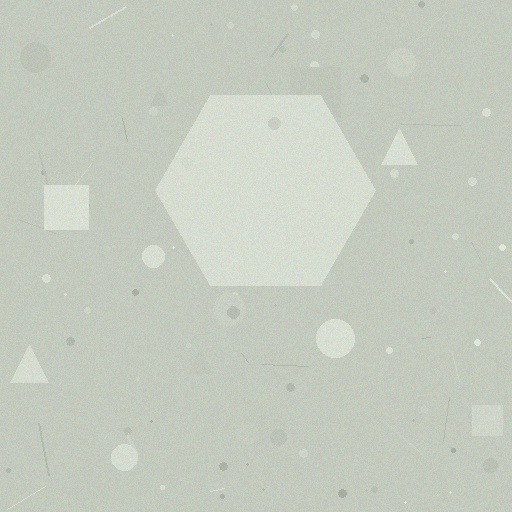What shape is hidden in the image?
A hexagon is hidden in the image.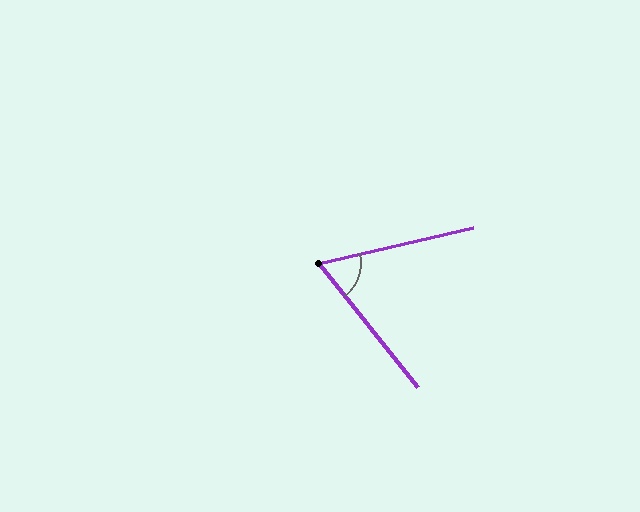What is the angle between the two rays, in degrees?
Approximately 65 degrees.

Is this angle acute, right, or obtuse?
It is acute.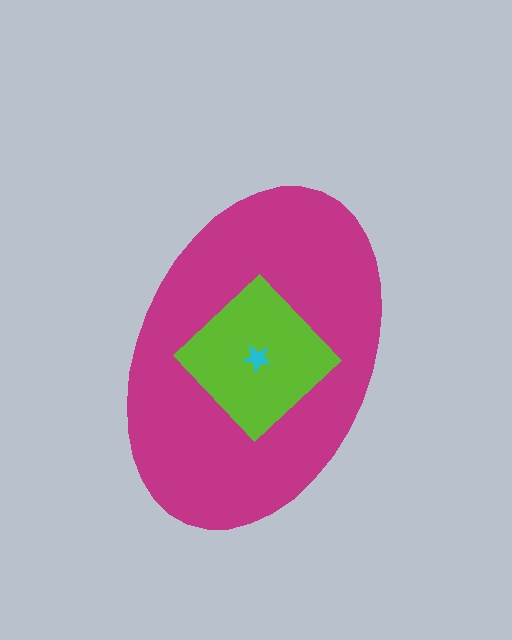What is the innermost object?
The cyan star.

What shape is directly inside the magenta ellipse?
The lime diamond.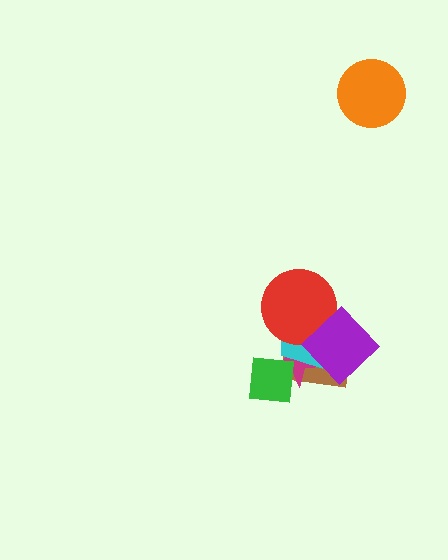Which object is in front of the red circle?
The purple diamond is in front of the red circle.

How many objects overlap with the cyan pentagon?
4 objects overlap with the cyan pentagon.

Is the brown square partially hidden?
Yes, it is partially covered by another shape.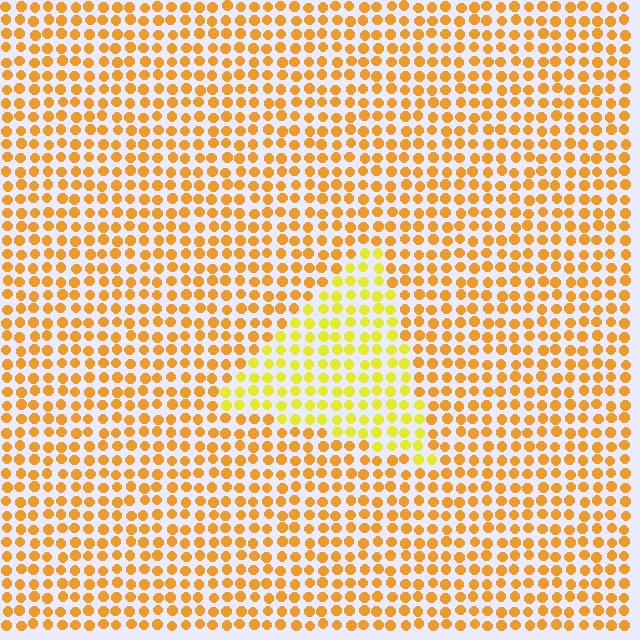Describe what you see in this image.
The image is filled with small orange elements in a uniform arrangement. A triangle-shaped region is visible where the elements are tinted to a slightly different hue, forming a subtle color boundary.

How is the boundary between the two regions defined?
The boundary is defined purely by a slight shift in hue (about 28 degrees). Spacing, size, and orientation are identical on both sides.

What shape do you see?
I see a triangle.